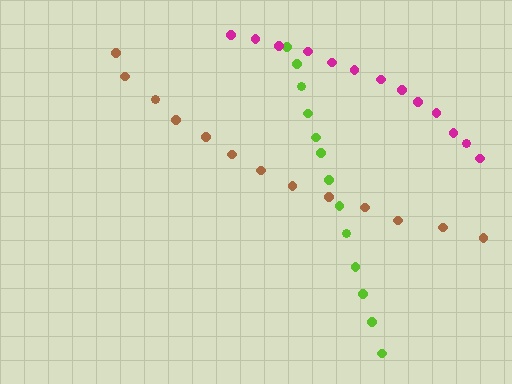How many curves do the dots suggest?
There are 3 distinct paths.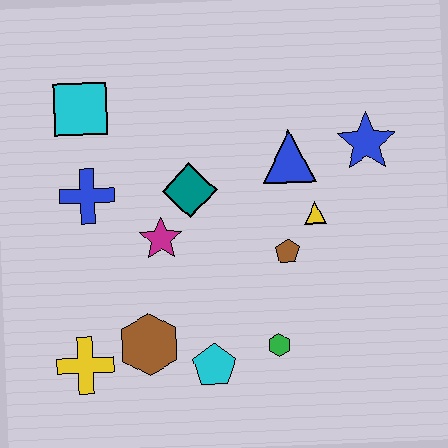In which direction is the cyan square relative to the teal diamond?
The cyan square is to the left of the teal diamond.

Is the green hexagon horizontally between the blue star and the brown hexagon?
Yes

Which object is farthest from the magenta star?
The blue star is farthest from the magenta star.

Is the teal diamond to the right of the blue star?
No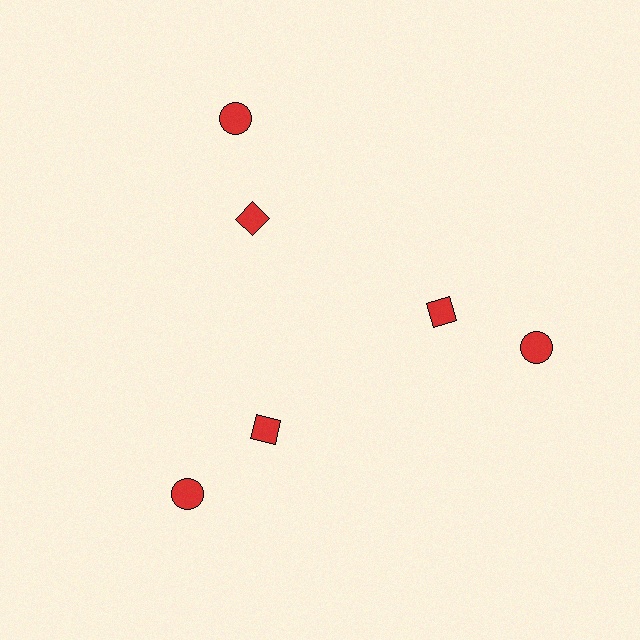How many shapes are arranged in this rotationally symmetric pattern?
There are 6 shapes, arranged in 3 groups of 2.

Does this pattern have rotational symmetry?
Yes, this pattern has 3-fold rotational symmetry. It looks the same after rotating 120 degrees around the center.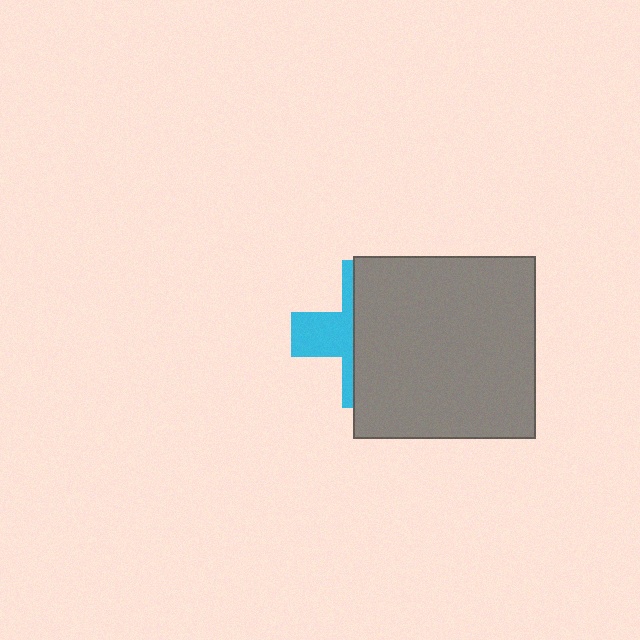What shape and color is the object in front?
The object in front is a gray square.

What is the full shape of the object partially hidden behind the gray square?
The partially hidden object is a cyan cross.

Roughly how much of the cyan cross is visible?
A small part of it is visible (roughly 35%).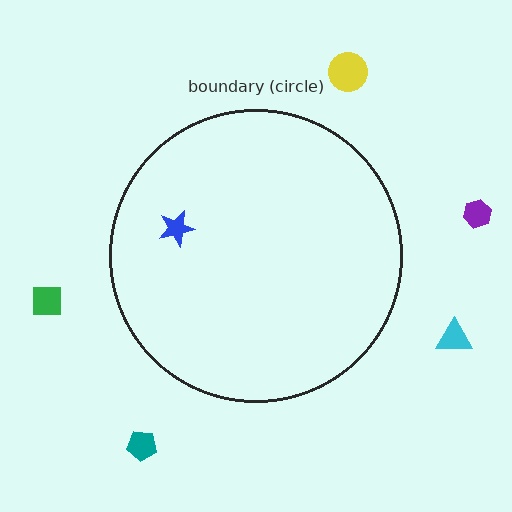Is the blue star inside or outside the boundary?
Inside.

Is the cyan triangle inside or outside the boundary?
Outside.